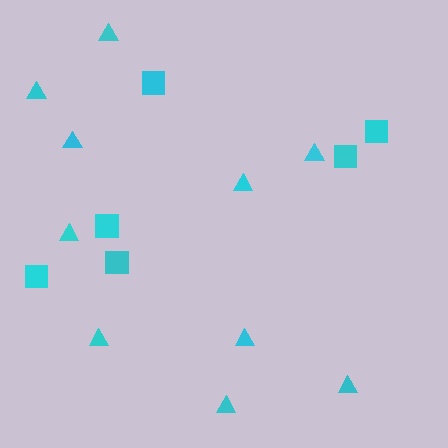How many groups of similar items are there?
There are 2 groups: one group of squares (6) and one group of triangles (10).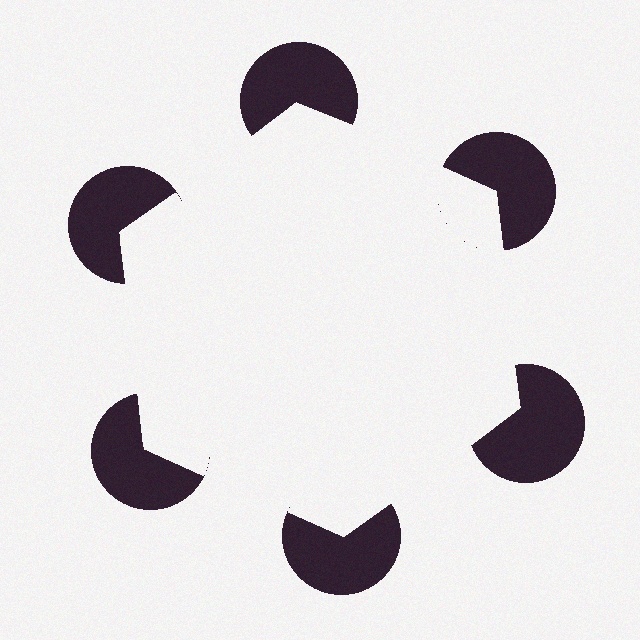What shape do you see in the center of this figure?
An illusory hexagon — its edges are inferred from the aligned wedge cuts in the pac-man discs, not physically drawn.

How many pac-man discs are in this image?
There are 6 — one at each vertex of the illusory hexagon.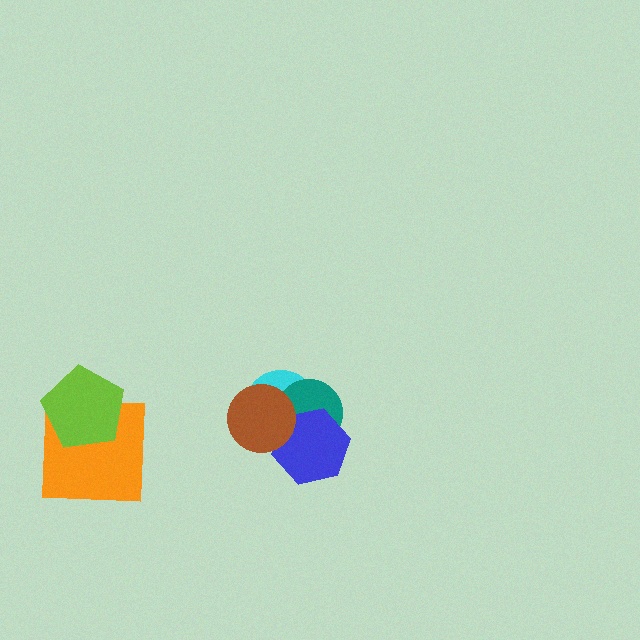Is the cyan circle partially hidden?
Yes, it is partially covered by another shape.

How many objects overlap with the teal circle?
3 objects overlap with the teal circle.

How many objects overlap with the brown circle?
3 objects overlap with the brown circle.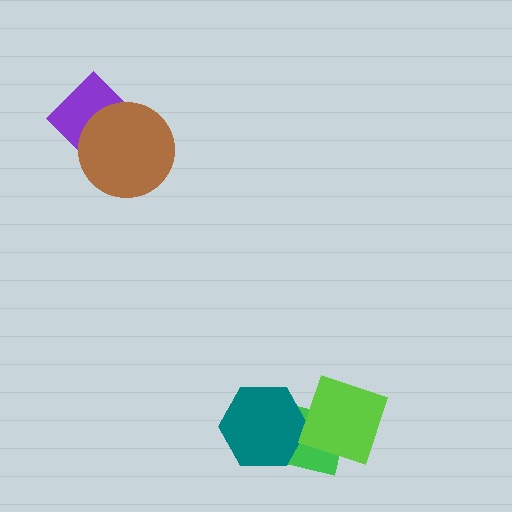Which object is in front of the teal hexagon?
The lime diamond is in front of the teal hexagon.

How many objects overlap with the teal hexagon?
2 objects overlap with the teal hexagon.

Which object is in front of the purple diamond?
The brown circle is in front of the purple diamond.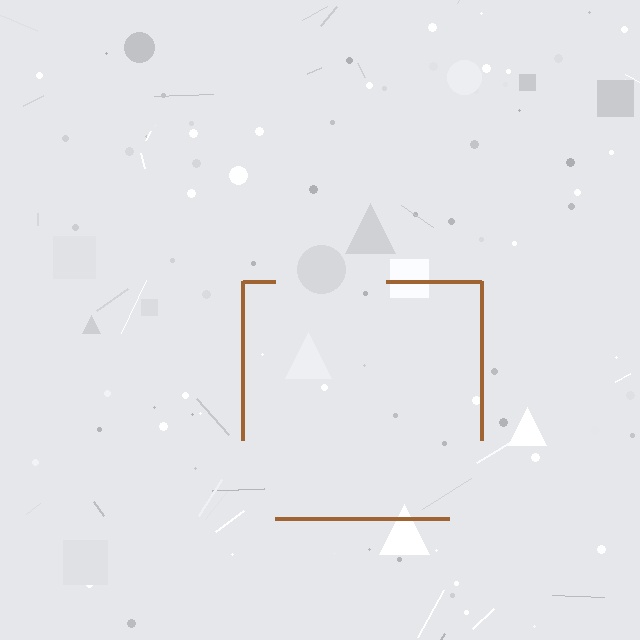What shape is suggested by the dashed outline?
The dashed outline suggests a square.